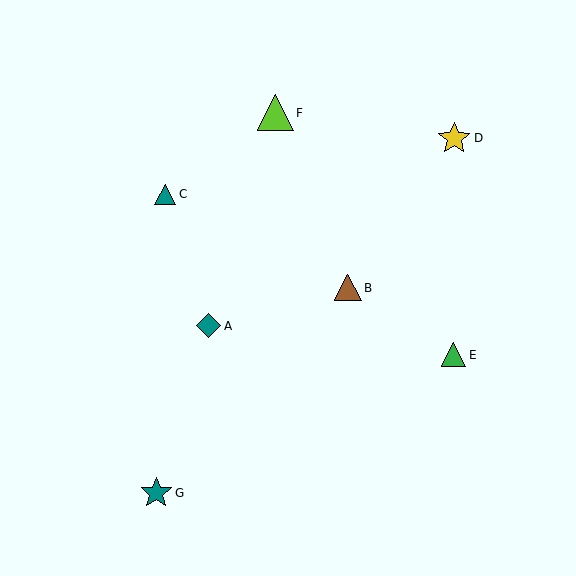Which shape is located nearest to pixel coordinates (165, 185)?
The teal triangle (labeled C) at (165, 194) is nearest to that location.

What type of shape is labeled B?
Shape B is a brown triangle.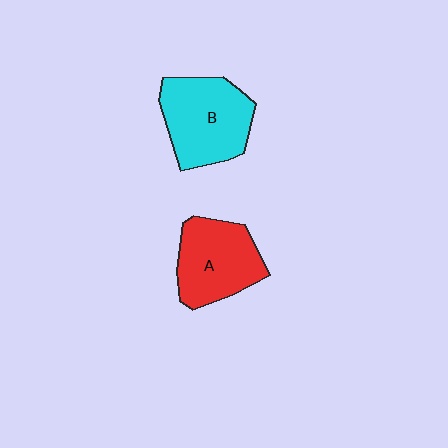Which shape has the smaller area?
Shape A (red).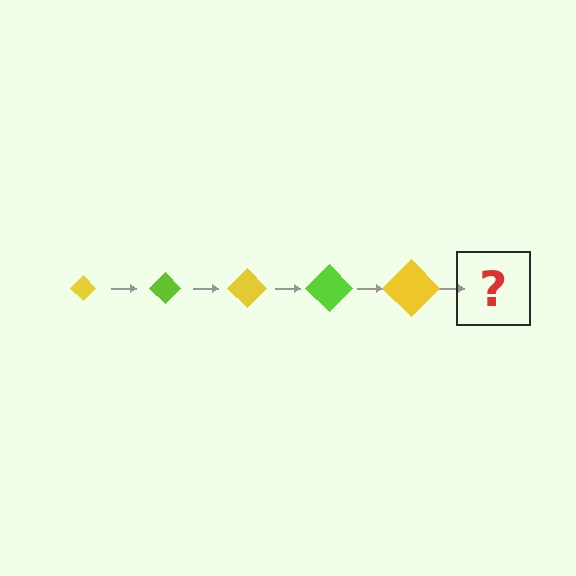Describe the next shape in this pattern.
It should be a lime diamond, larger than the previous one.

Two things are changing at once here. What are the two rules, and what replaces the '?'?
The two rules are that the diamond grows larger each step and the color cycles through yellow and lime. The '?' should be a lime diamond, larger than the previous one.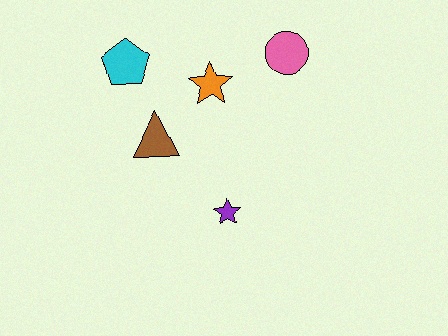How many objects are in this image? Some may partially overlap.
There are 5 objects.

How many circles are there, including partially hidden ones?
There is 1 circle.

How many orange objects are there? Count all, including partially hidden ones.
There is 1 orange object.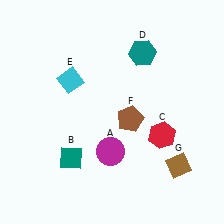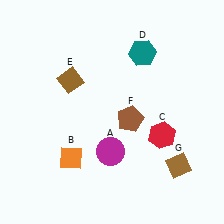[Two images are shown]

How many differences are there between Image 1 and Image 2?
There are 2 differences between the two images.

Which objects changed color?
B changed from teal to orange. E changed from cyan to brown.